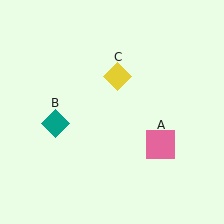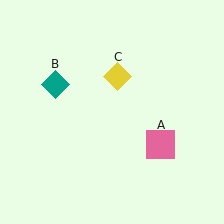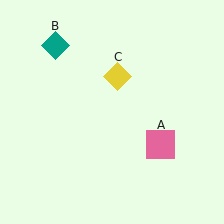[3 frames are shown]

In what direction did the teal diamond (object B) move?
The teal diamond (object B) moved up.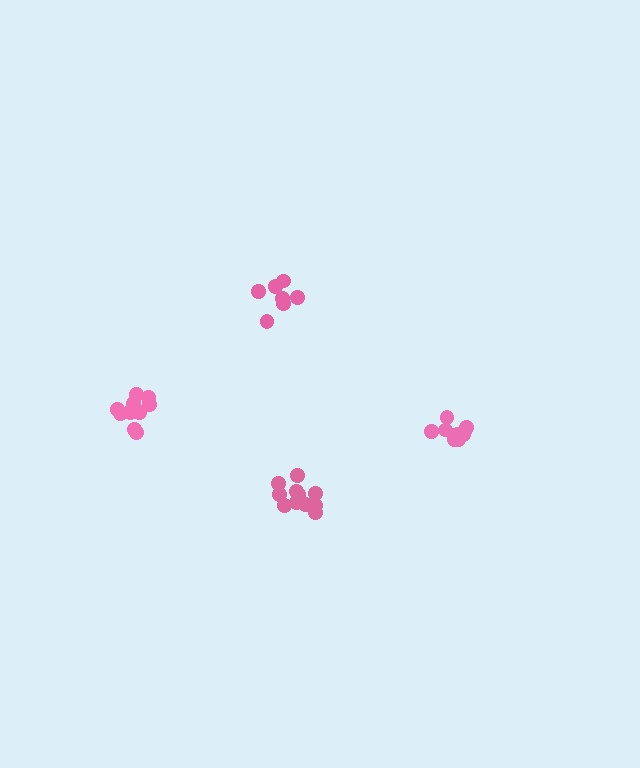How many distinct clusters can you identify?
There are 4 distinct clusters.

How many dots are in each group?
Group 1: 9 dots, Group 2: 7 dots, Group 3: 11 dots, Group 4: 11 dots (38 total).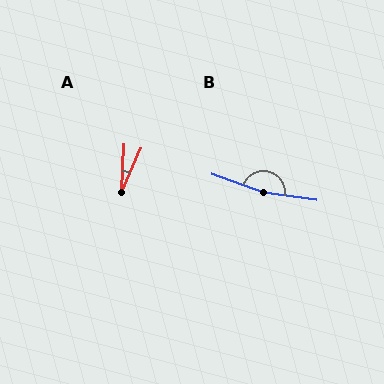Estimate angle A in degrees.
Approximately 21 degrees.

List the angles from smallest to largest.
A (21°), B (168°).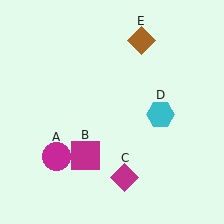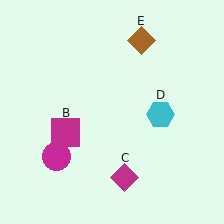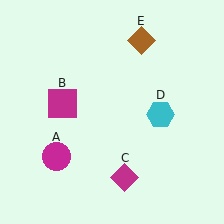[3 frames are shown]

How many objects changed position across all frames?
1 object changed position: magenta square (object B).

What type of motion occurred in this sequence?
The magenta square (object B) rotated clockwise around the center of the scene.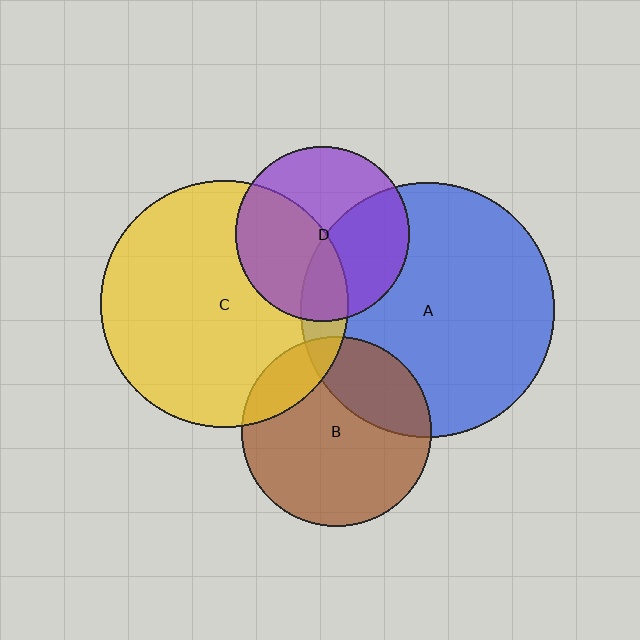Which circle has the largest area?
Circle A (blue).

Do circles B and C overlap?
Yes.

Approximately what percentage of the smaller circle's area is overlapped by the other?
Approximately 15%.